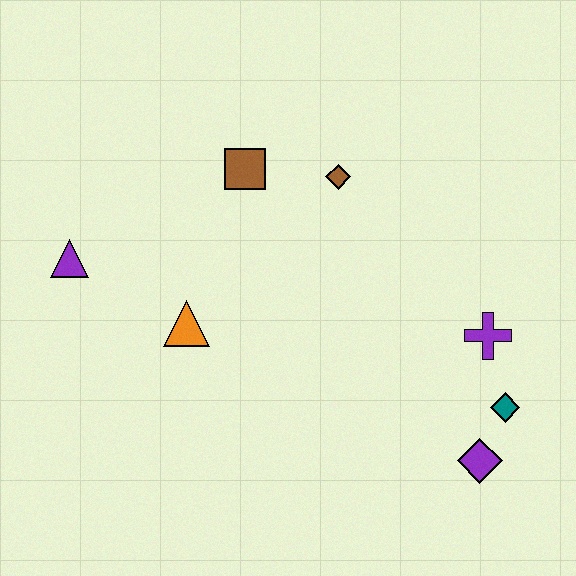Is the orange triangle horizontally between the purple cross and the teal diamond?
No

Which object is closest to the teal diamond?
The purple diamond is closest to the teal diamond.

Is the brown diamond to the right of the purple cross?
No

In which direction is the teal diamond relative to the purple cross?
The teal diamond is below the purple cross.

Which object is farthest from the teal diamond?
The purple triangle is farthest from the teal diamond.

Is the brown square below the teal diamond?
No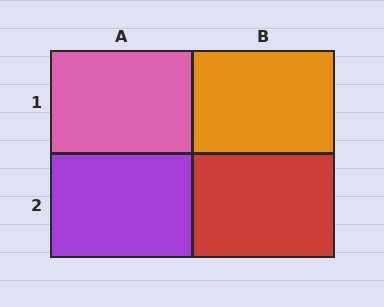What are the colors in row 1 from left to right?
Pink, orange.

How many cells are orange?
1 cell is orange.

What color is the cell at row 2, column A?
Purple.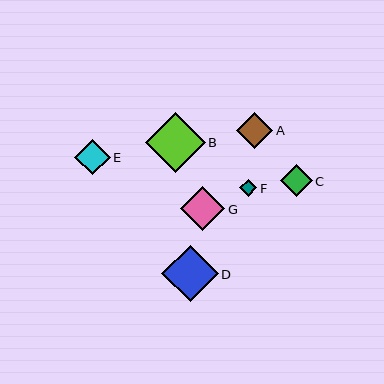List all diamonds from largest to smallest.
From largest to smallest: B, D, G, A, E, C, F.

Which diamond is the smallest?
Diamond F is the smallest with a size of approximately 17 pixels.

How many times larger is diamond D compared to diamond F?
Diamond D is approximately 3.3 times the size of diamond F.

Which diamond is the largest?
Diamond B is the largest with a size of approximately 60 pixels.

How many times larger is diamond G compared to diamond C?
Diamond G is approximately 1.4 times the size of diamond C.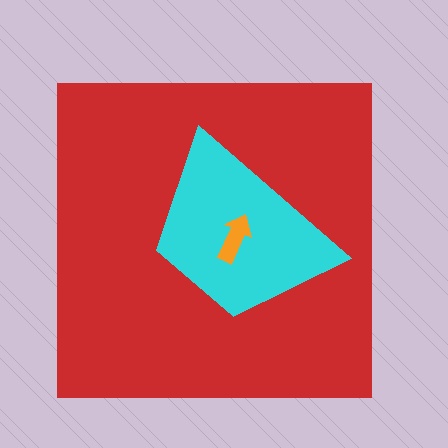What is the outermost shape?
The red square.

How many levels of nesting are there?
3.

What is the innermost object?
The orange arrow.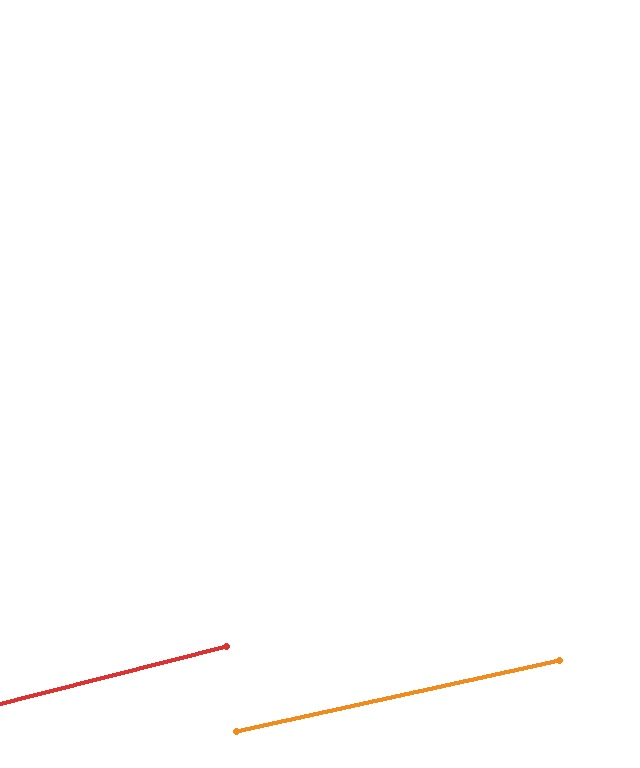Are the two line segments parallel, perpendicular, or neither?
Parallel — their directions differ by only 1.7°.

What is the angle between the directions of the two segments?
Approximately 2 degrees.